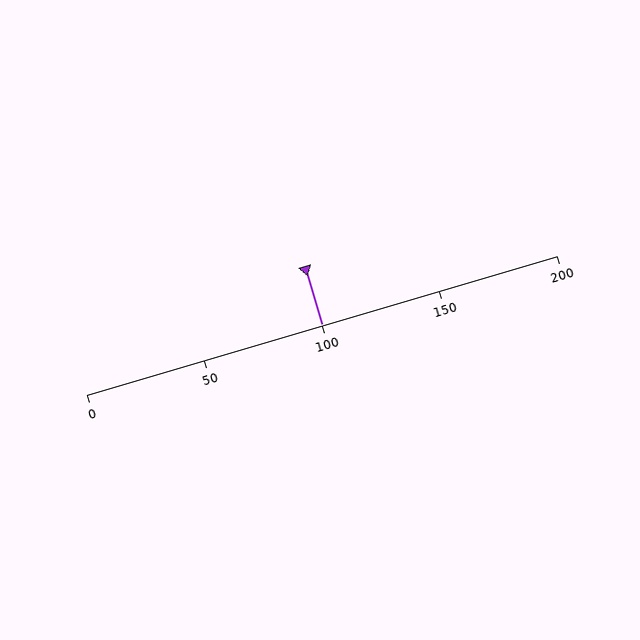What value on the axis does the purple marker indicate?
The marker indicates approximately 100.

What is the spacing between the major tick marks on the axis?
The major ticks are spaced 50 apart.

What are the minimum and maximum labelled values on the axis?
The axis runs from 0 to 200.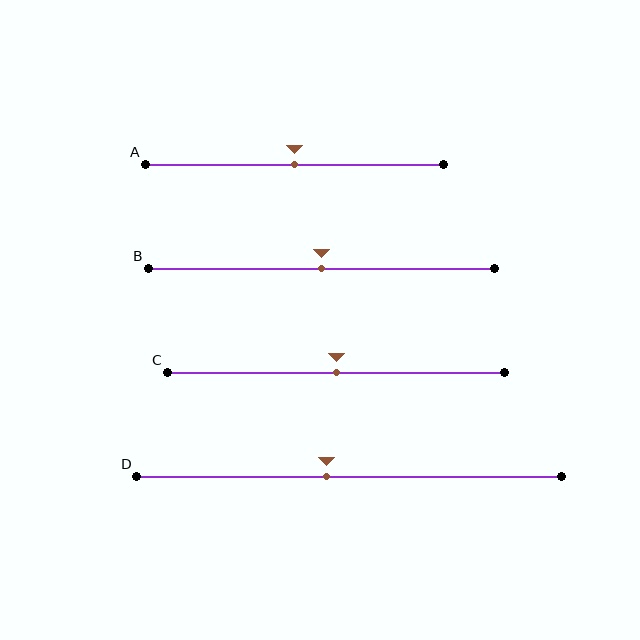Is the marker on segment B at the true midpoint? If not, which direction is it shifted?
Yes, the marker on segment B is at the true midpoint.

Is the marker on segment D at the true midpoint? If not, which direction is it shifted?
No, the marker on segment D is shifted to the left by about 5% of the segment length.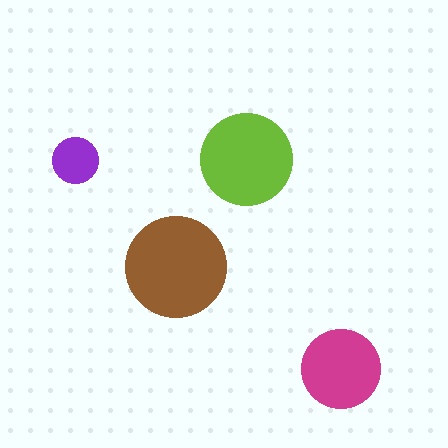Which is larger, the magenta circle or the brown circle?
The brown one.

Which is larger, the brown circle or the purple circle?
The brown one.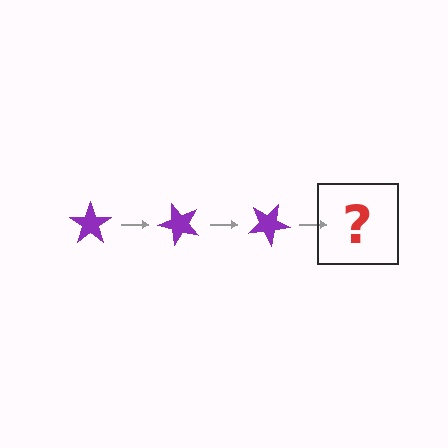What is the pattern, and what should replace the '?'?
The pattern is that the star rotates 50 degrees each step. The '?' should be a purple star rotated 150 degrees.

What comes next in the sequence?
The next element should be a purple star rotated 150 degrees.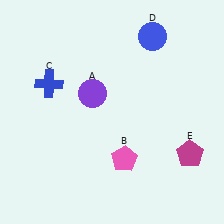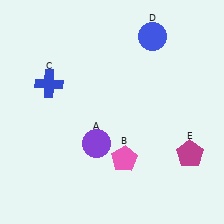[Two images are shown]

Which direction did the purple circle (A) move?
The purple circle (A) moved down.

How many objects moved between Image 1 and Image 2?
1 object moved between the two images.